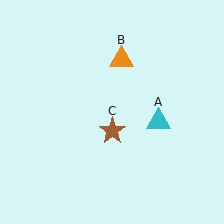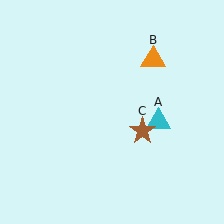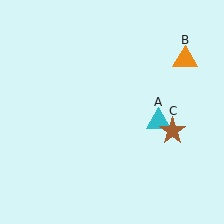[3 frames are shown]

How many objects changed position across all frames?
2 objects changed position: orange triangle (object B), brown star (object C).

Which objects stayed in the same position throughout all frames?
Cyan triangle (object A) remained stationary.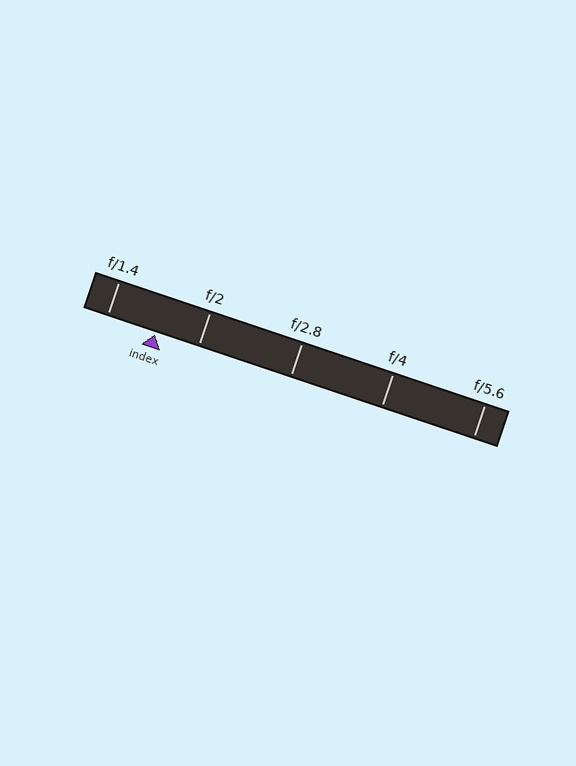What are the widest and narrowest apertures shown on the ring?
The widest aperture shown is f/1.4 and the narrowest is f/5.6.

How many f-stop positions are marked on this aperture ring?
There are 5 f-stop positions marked.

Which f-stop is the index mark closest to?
The index mark is closest to f/2.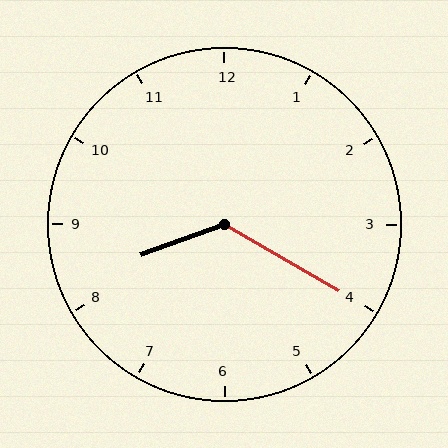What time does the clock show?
8:20.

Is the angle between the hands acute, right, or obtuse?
It is obtuse.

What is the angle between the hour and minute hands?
Approximately 130 degrees.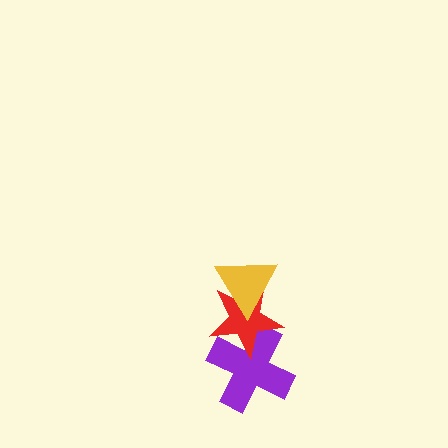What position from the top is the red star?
The red star is 2nd from the top.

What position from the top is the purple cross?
The purple cross is 3rd from the top.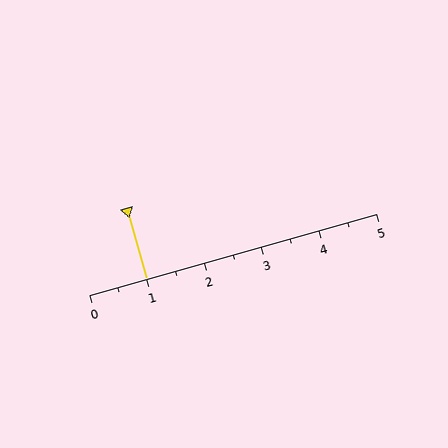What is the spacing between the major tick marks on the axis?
The major ticks are spaced 1 apart.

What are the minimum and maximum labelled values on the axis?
The axis runs from 0 to 5.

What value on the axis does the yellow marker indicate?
The marker indicates approximately 1.